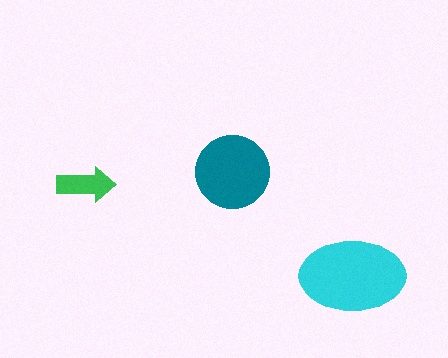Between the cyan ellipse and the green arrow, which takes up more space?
The cyan ellipse.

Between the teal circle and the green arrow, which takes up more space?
The teal circle.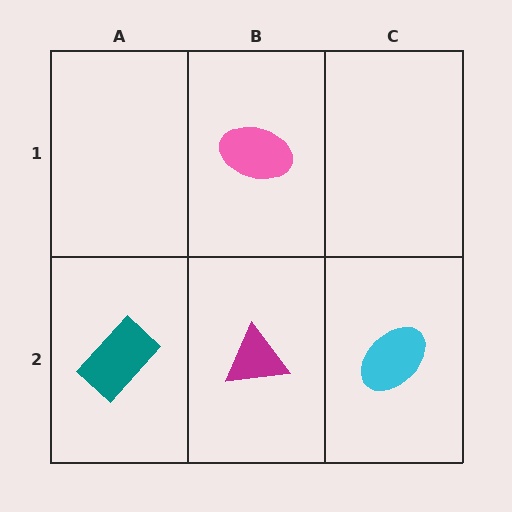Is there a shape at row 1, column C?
No, that cell is empty.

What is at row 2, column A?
A teal rectangle.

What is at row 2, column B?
A magenta triangle.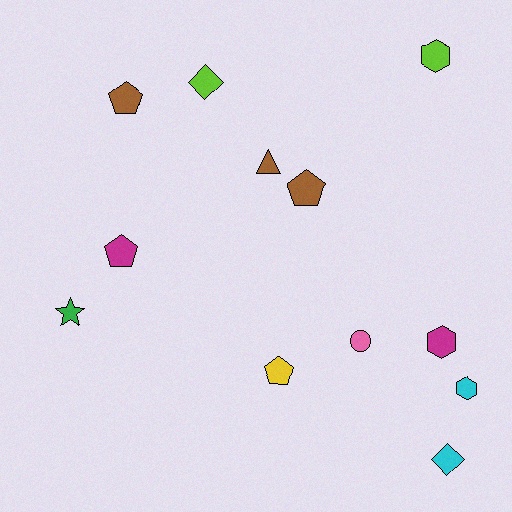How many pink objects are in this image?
There is 1 pink object.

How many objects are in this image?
There are 12 objects.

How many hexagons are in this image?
There are 3 hexagons.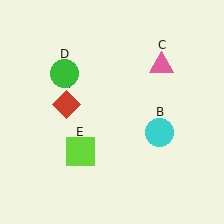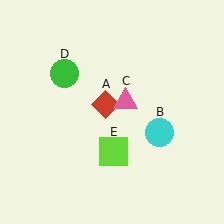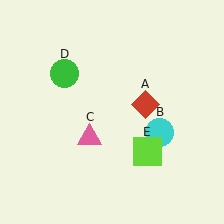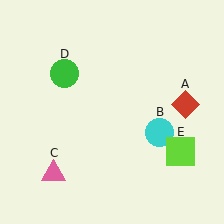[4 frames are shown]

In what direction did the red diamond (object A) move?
The red diamond (object A) moved right.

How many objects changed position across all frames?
3 objects changed position: red diamond (object A), pink triangle (object C), lime square (object E).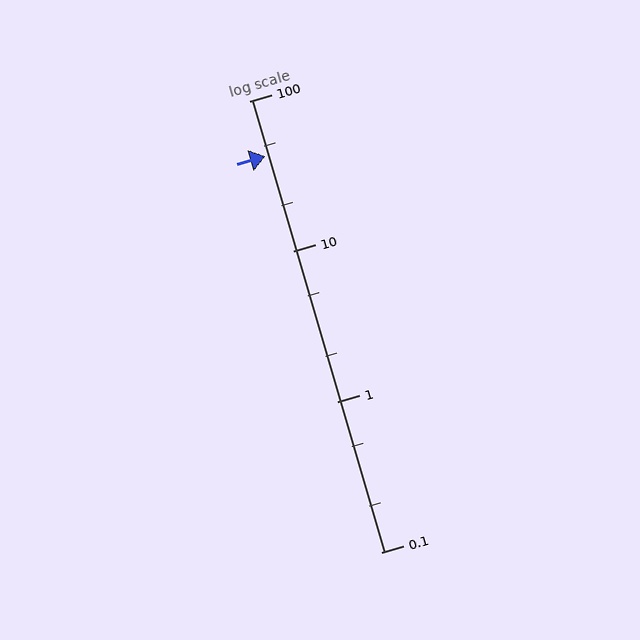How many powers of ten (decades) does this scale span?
The scale spans 3 decades, from 0.1 to 100.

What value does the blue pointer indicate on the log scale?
The pointer indicates approximately 43.